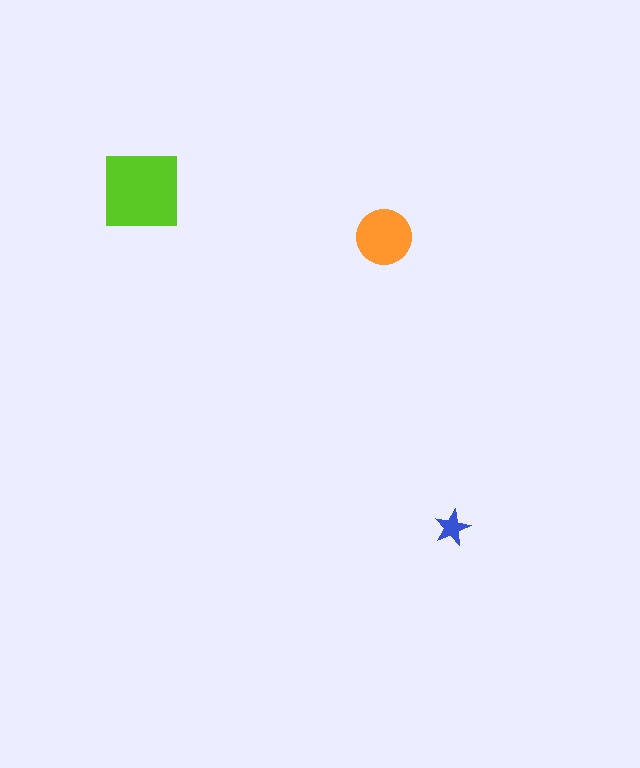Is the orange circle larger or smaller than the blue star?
Larger.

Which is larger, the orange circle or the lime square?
The lime square.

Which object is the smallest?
The blue star.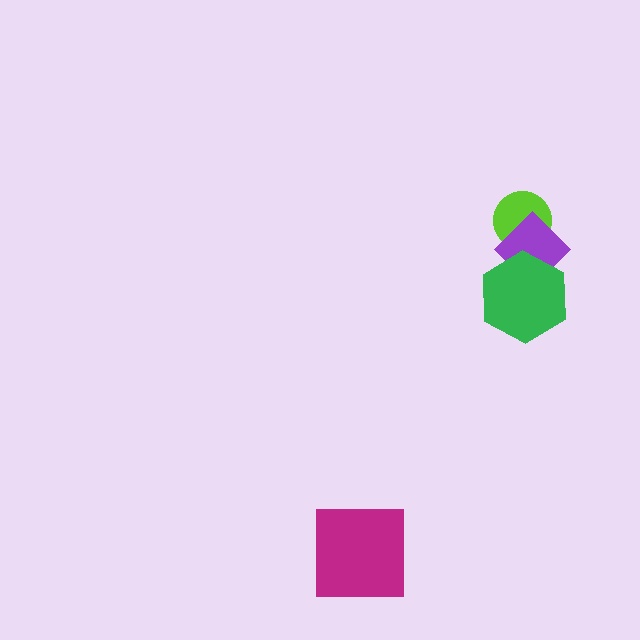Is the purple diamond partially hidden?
Yes, it is partially covered by another shape.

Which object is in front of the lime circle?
The purple diamond is in front of the lime circle.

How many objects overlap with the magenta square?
0 objects overlap with the magenta square.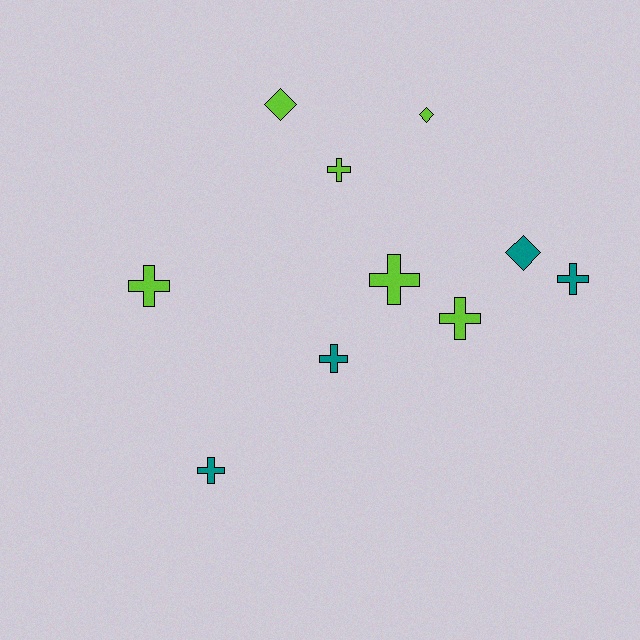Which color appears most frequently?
Lime, with 6 objects.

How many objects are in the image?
There are 10 objects.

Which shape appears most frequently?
Cross, with 7 objects.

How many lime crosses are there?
There are 4 lime crosses.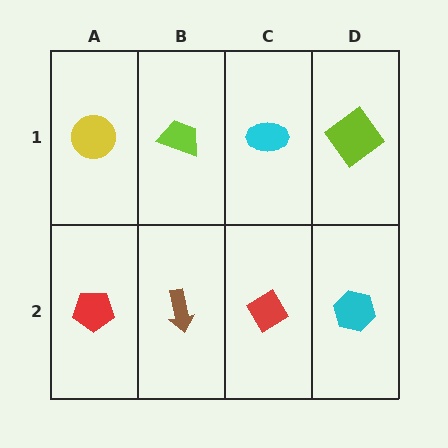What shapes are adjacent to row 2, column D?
A lime diamond (row 1, column D), a red diamond (row 2, column C).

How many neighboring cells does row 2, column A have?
2.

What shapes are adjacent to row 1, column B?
A brown arrow (row 2, column B), a yellow circle (row 1, column A), a cyan ellipse (row 1, column C).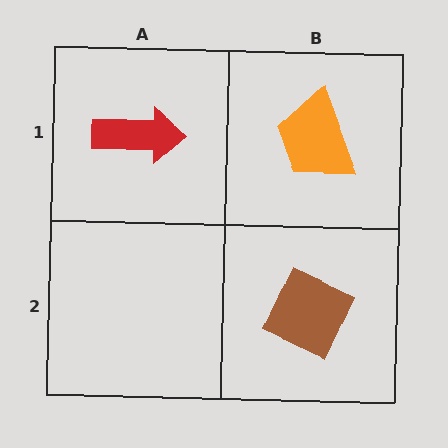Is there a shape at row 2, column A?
No, that cell is empty.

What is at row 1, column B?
An orange trapezoid.